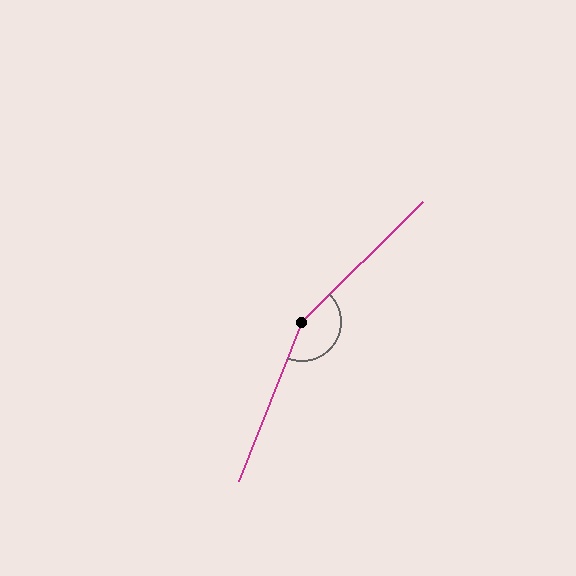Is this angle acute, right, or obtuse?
It is obtuse.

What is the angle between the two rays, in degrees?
Approximately 156 degrees.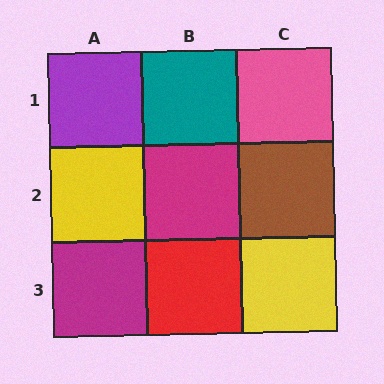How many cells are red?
1 cell is red.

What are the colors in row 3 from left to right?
Magenta, red, yellow.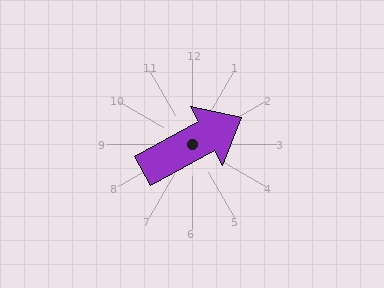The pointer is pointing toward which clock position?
Roughly 2 o'clock.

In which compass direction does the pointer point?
Northeast.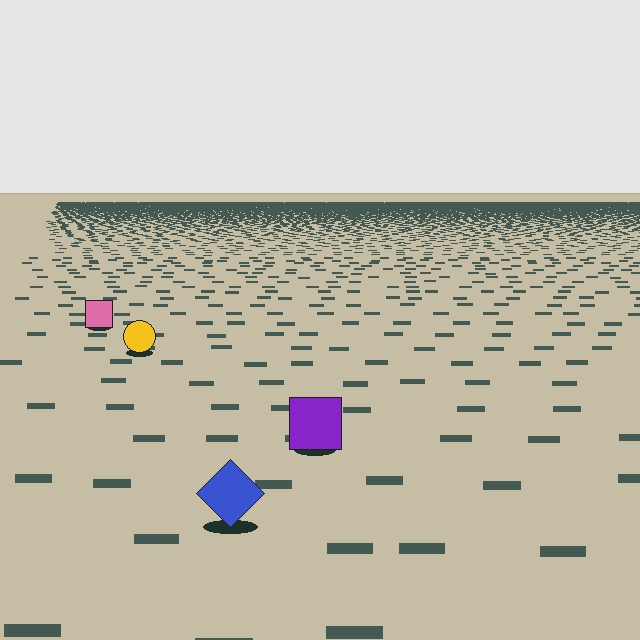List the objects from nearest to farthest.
From nearest to farthest: the blue diamond, the purple square, the yellow circle, the pink square.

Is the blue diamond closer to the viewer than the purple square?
Yes. The blue diamond is closer — you can tell from the texture gradient: the ground texture is coarser near it.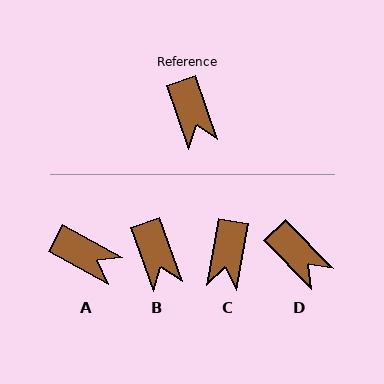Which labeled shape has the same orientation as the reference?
B.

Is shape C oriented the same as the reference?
No, it is off by about 29 degrees.